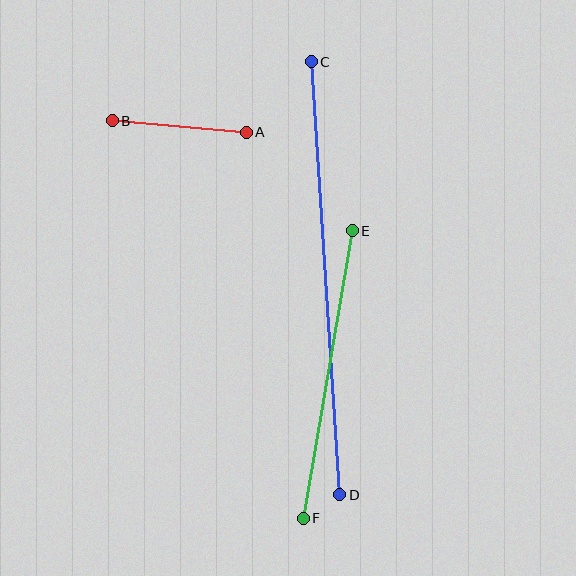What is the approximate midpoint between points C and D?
The midpoint is at approximately (325, 278) pixels.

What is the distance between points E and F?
The distance is approximately 292 pixels.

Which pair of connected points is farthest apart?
Points C and D are farthest apart.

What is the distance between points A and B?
The distance is approximately 135 pixels.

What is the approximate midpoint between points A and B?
The midpoint is at approximately (179, 127) pixels.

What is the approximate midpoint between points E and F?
The midpoint is at approximately (328, 375) pixels.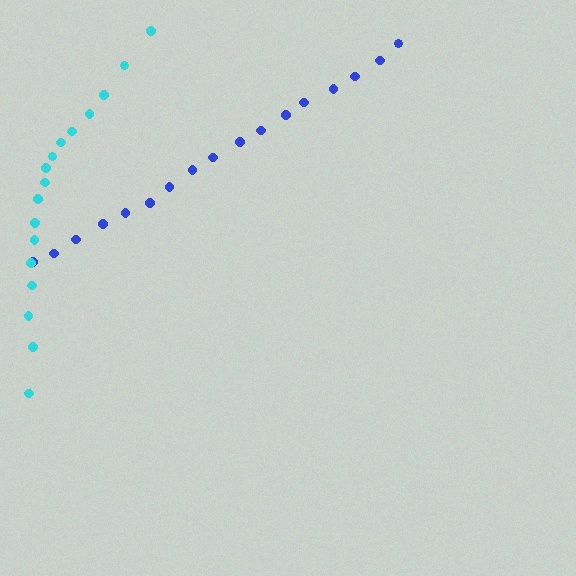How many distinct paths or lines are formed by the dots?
There are 2 distinct paths.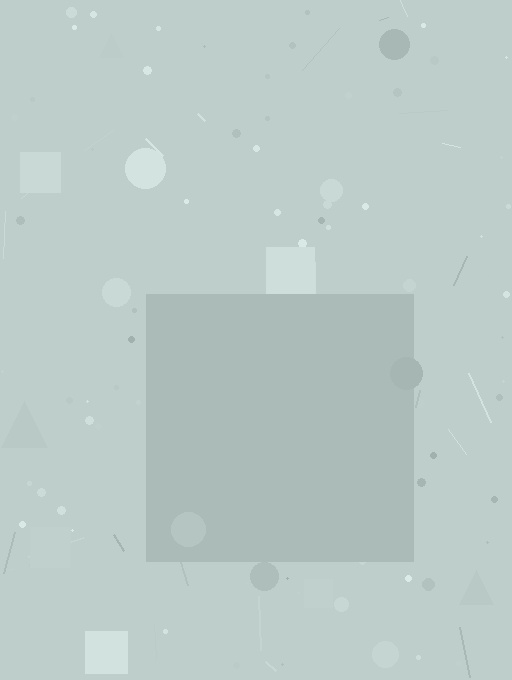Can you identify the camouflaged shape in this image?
The camouflaged shape is a square.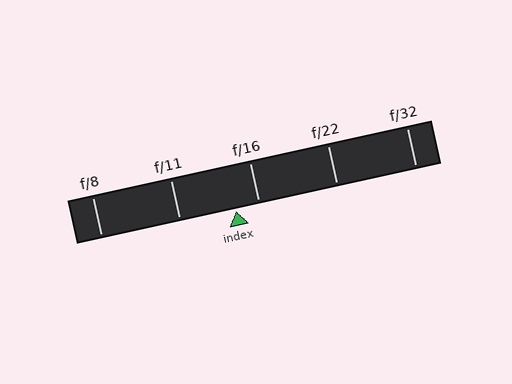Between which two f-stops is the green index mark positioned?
The index mark is between f/11 and f/16.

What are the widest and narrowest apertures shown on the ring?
The widest aperture shown is f/8 and the narrowest is f/32.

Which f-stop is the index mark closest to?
The index mark is closest to f/16.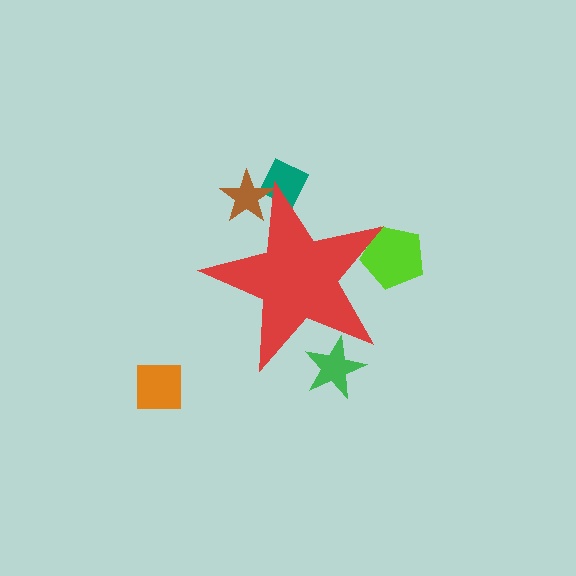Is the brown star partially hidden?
Yes, the brown star is partially hidden behind the red star.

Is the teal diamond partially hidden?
Yes, the teal diamond is partially hidden behind the red star.